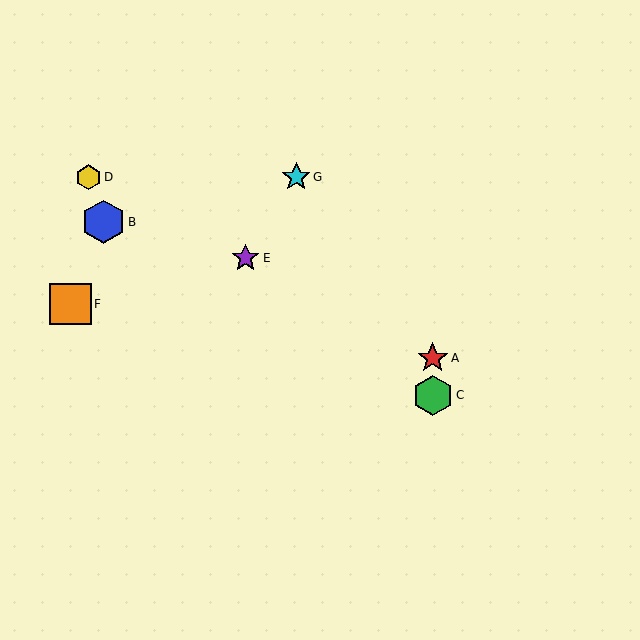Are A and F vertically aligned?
No, A is at x≈433 and F is at x≈71.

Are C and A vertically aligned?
Yes, both are at x≈433.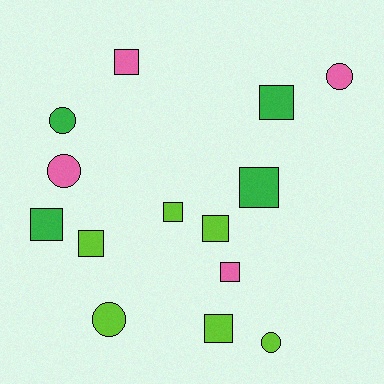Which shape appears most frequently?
Square, with 9 objects.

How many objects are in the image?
There are 14 objects.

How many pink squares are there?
There are 2 pink squares.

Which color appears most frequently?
Lime, with 6 objects.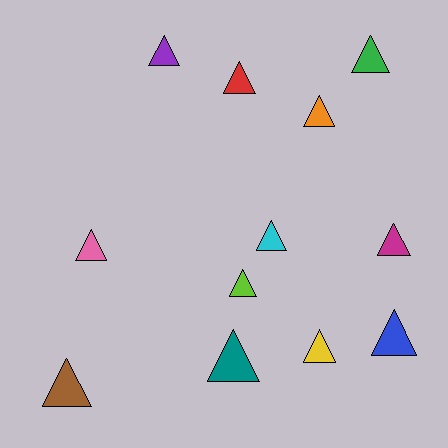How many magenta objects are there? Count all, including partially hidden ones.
There is 1 magenta object.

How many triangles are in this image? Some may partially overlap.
There are 12 triangles.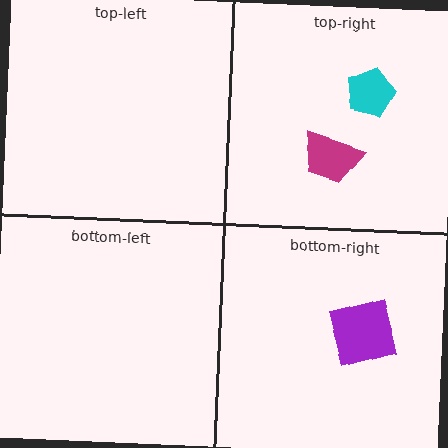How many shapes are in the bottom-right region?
1.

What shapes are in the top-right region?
The magenta trapezoid, the cyan pentagon.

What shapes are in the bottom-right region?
The purple square.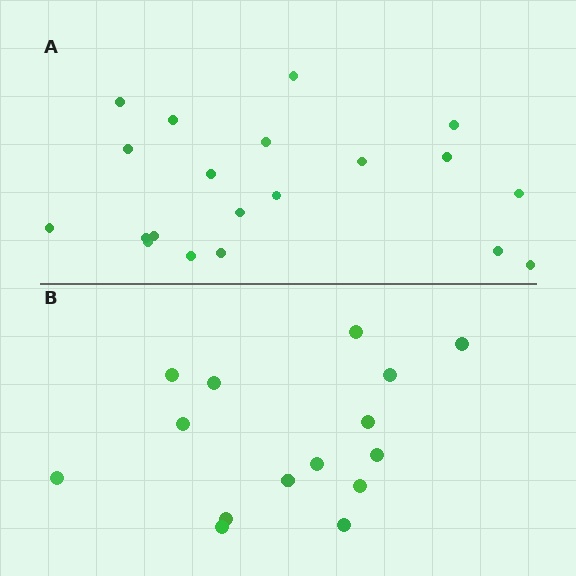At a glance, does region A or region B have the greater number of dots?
Region A (the top region) has more dots.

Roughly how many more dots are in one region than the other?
Region A has about 5 more dots than region B.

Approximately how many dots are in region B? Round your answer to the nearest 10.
About 20 dots. (The exact count is 15, which rounds to 20.)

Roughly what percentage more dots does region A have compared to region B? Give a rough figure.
About 35% more.